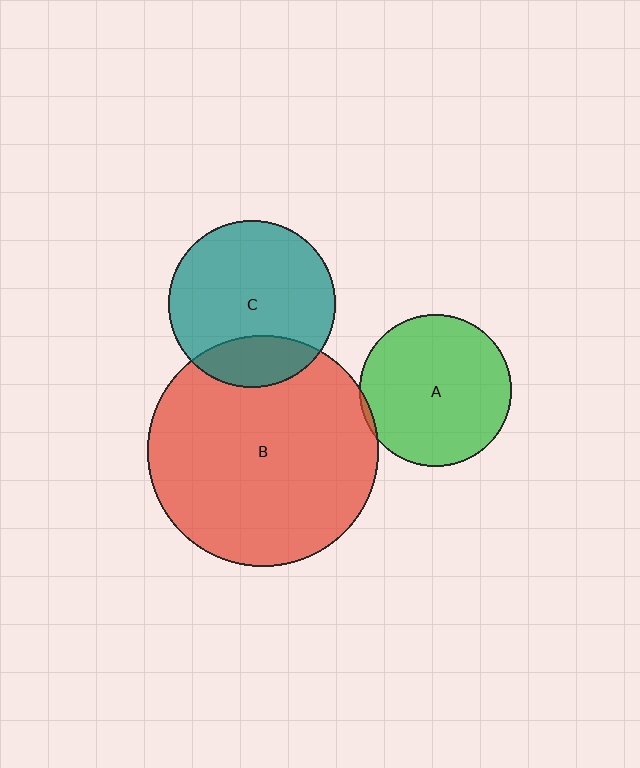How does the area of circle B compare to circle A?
Approximately 2.3 times.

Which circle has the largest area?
Circle B (red).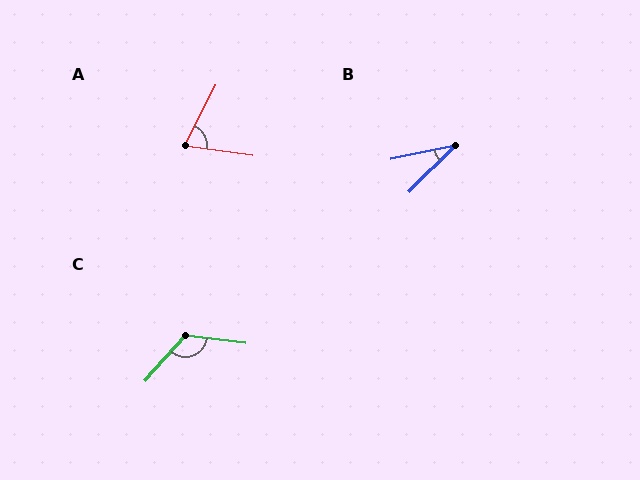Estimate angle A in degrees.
Approximately 72 degrees.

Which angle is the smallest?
B, at approximately 34 degrees.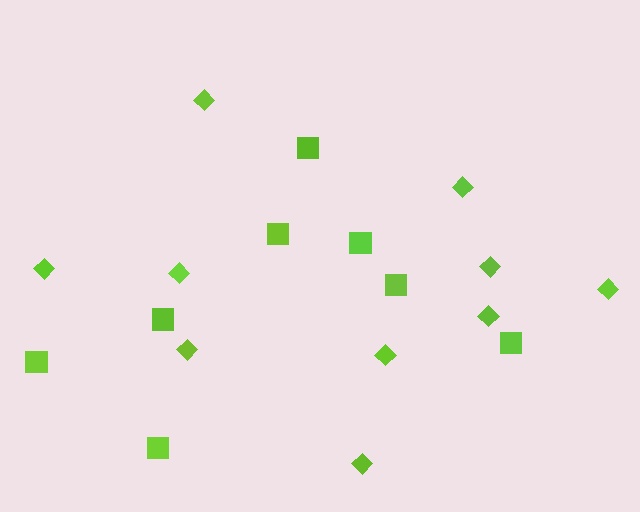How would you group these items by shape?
There are 2 groups: one group of diamonds (10) and one group of squares (8).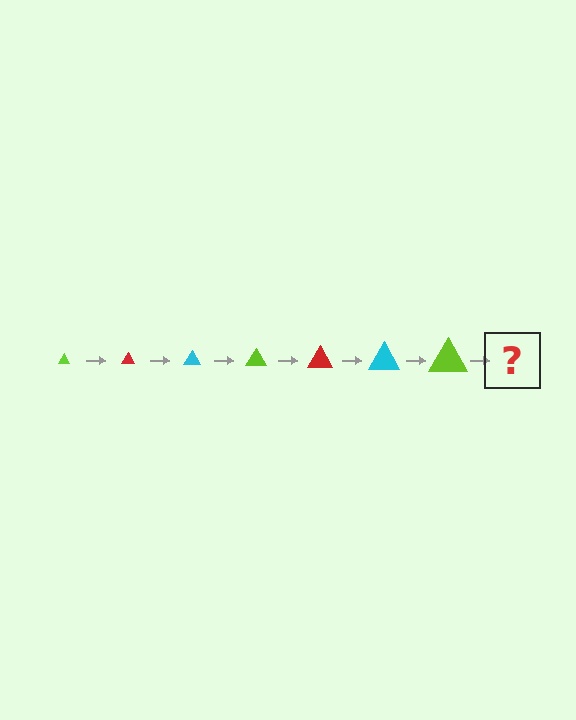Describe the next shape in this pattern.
It should be a red triangle, larger than the previous one.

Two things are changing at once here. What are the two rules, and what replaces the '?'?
The two rules are that the triangle grows larger each step and the color cycles through lime, red, and cyan. The '?' should be a red triangle, larger than the previous one.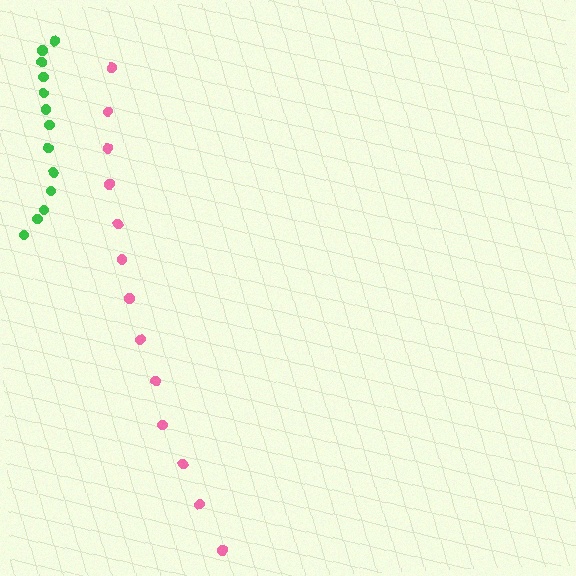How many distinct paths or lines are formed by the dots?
There are 2 distinct paths.